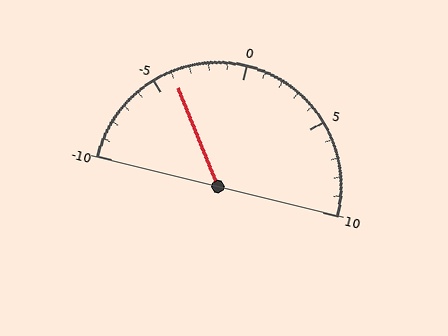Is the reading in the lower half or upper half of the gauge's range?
The reading is in the lower half of the range (-10 to 10).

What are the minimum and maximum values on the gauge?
The gauge ranges from -10 to 10.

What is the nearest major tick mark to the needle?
The nearest major tick mark is -5.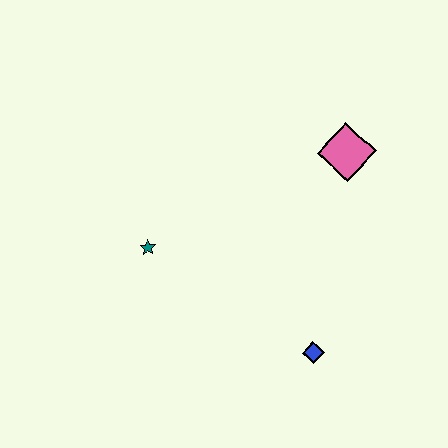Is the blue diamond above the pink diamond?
No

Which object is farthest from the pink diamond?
The teal star is farthest from the pink diamond.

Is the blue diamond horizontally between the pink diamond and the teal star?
Yes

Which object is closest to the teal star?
The blue diamond is closest to the teal star.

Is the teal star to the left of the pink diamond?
Yes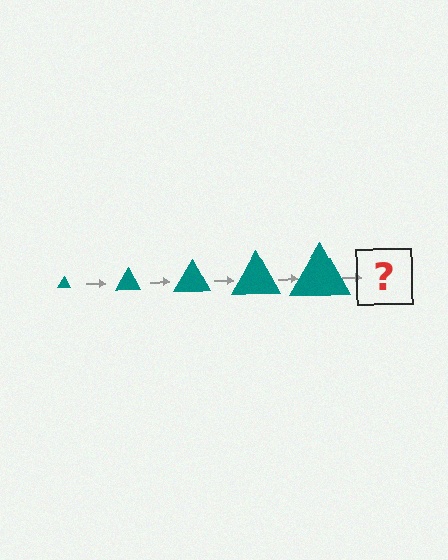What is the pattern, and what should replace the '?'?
The pattern is that the triangle gets progressively larger each step. The '?' should be a teal triangle, larger than the previous one.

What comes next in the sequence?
The next element should be a teal triangle, larger than the previous one.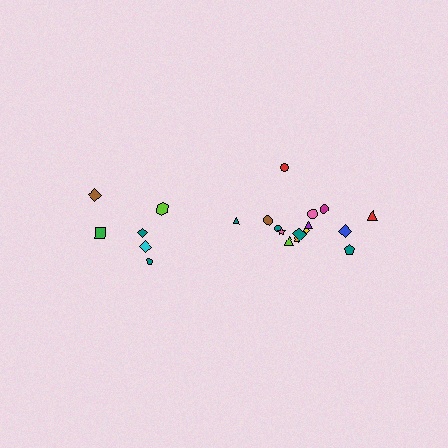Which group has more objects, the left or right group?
The right group.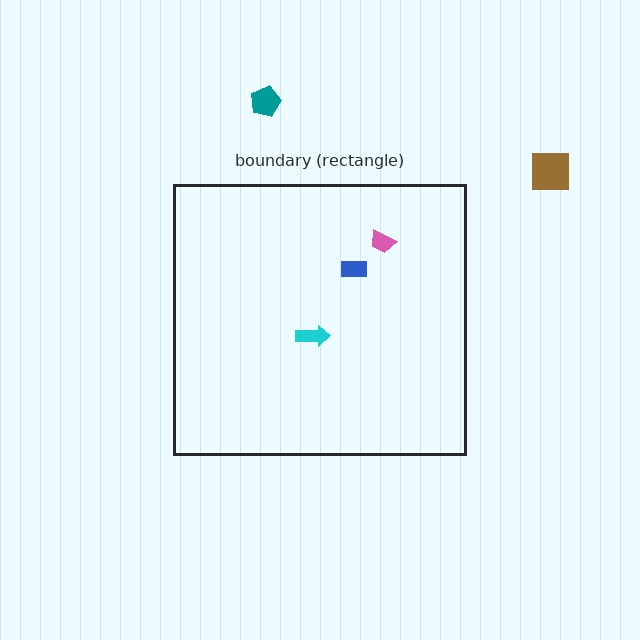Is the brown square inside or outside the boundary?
Outside.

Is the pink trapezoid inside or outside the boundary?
Inside.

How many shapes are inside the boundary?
3 inside, 2 outside.